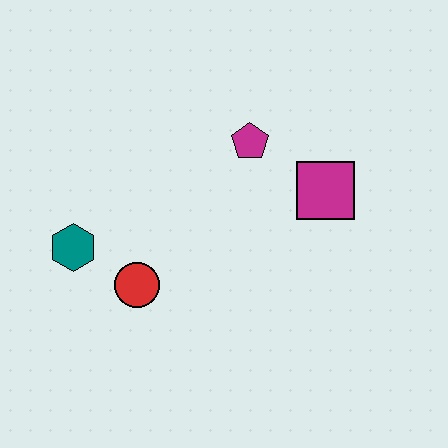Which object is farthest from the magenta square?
The teal hexagon is farthest from the magenta square.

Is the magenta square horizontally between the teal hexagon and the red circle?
No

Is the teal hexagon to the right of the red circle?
No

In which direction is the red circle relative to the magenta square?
The red circle is to the left of the magenta square.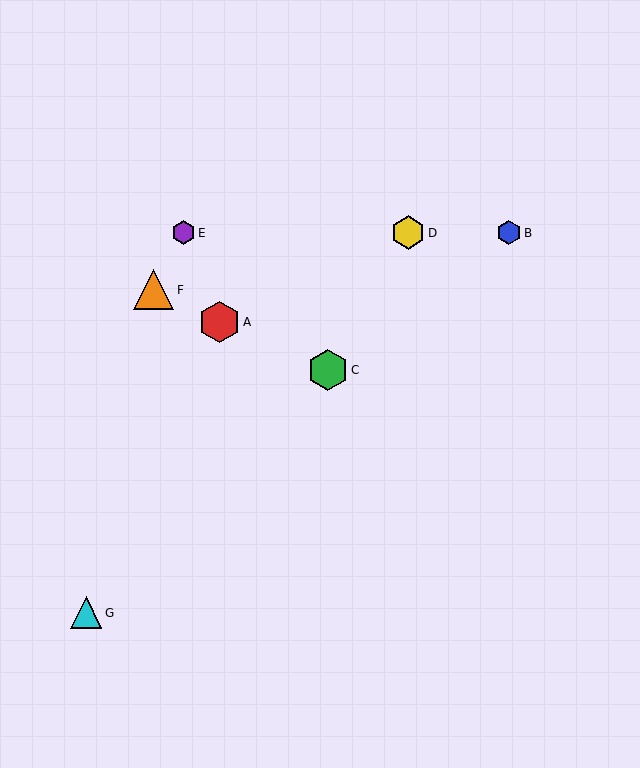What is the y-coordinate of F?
Object F is at y≈290.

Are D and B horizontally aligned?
Yes, both are at y≈233.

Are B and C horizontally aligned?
No, B is at y≈233 and C is at y≈370.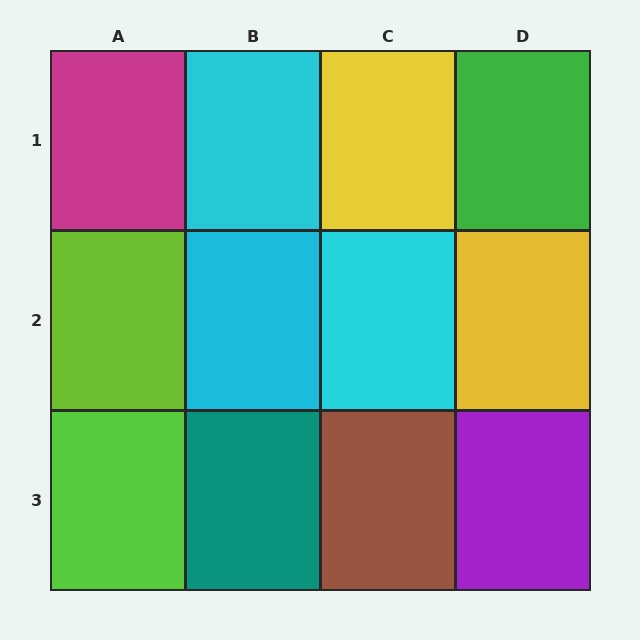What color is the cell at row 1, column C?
Yellow.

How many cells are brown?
1 cell is brown.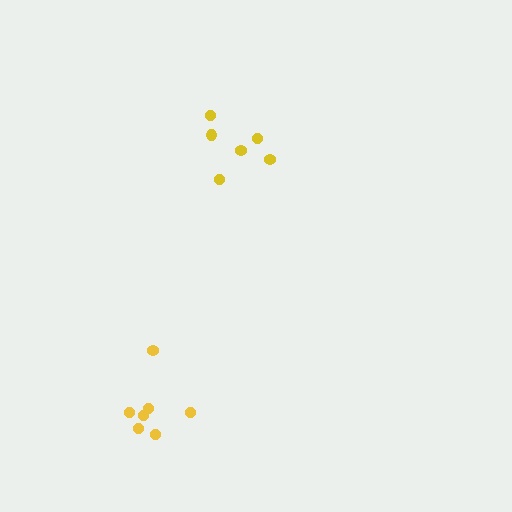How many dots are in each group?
Group 1: 6 dots, Group 2: 7 dots (13 total).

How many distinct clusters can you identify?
There are 2 distinct clusters.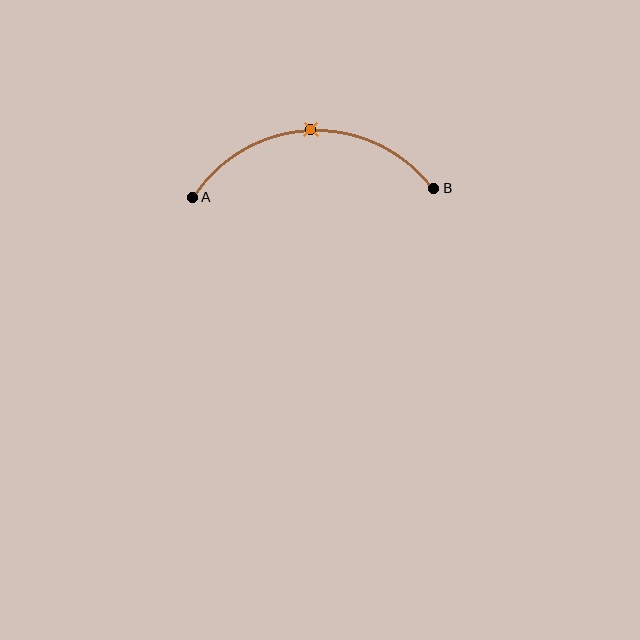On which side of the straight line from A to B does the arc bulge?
The arc bulges above the straight line connecting A and B.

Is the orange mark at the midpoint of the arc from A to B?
Yes. The orange mark lies on the arc at equal arc-length from both A and B — it is the arc midpoint.